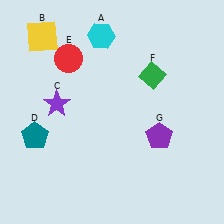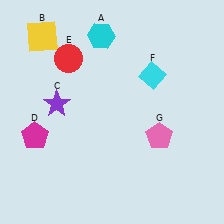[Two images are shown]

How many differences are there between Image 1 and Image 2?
There are 3 differences between the two images.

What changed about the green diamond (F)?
In Image 1, F is green. In Image 2, it changed to cyan.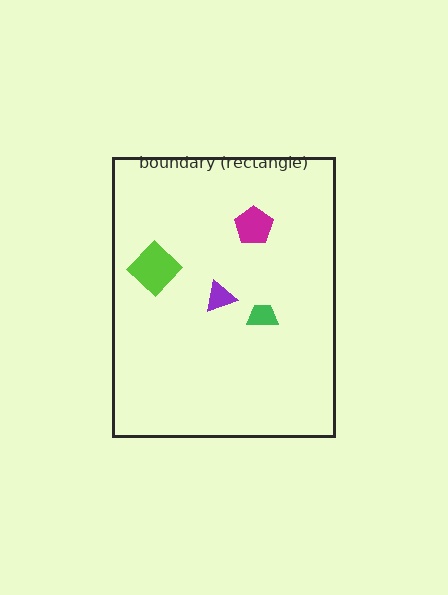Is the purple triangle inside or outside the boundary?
Inside.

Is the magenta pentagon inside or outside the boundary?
Inside.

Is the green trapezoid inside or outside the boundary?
Inside.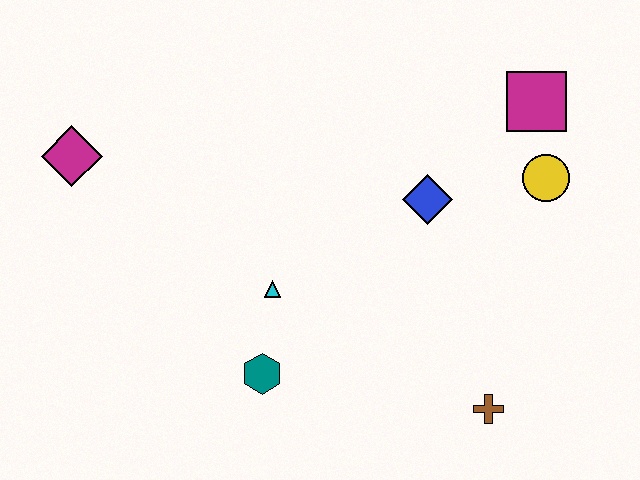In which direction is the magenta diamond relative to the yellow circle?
The magenta diamond is to the left of the yellow circle.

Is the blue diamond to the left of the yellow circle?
Yes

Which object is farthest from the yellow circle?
The magenta diamond is farthest from the yellow circle.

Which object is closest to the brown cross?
The blue diamond is closest to the brown cross.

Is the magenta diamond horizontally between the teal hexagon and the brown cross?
No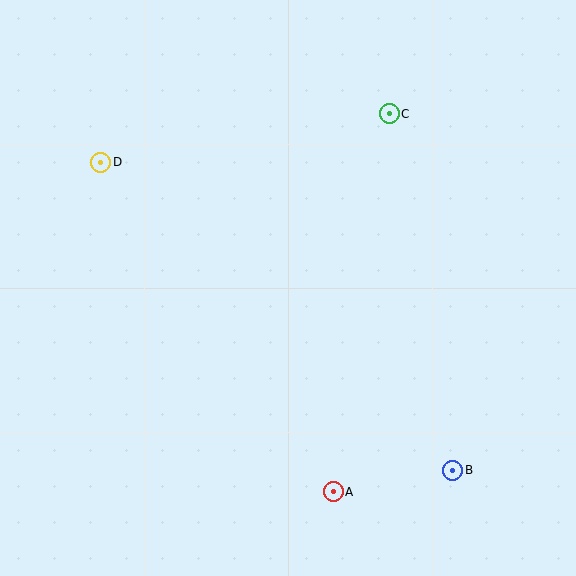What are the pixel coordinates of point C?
Point C is at (389, 114).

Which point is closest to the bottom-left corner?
Point A is closest to the bottom-left corner.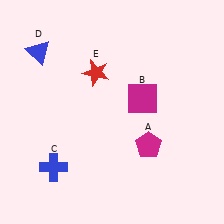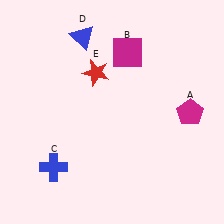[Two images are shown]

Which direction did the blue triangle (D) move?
The blue triangle (D) moved right.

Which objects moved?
The objects that moved are: the magenta pentagon (A), the magenta square (B), the blue triangle (D).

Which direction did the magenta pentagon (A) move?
The magenta pentagon (A) moved right.